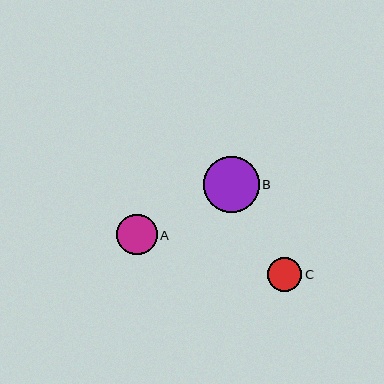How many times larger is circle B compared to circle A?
Circle B is approximately 1.4 times the size of circle A.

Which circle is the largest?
Circle B is the largest with a size of approximately 56 pixels.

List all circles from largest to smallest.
From largest to smallest: B, A, C.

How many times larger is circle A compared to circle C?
Circle A is approximately 1.2 times the size of circle C.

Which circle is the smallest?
Circle C is the smallest with a size of approximately 34 pixels.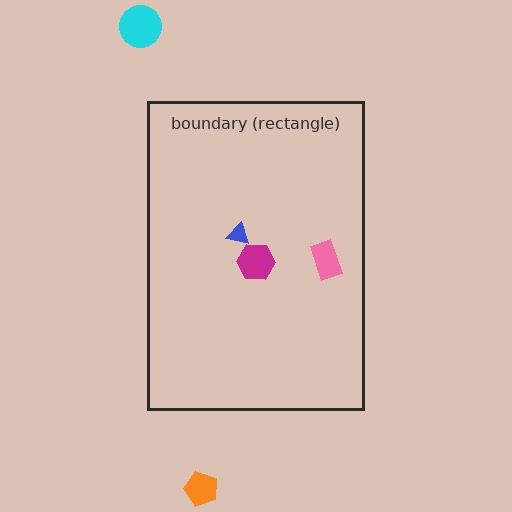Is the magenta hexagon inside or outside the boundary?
Inside.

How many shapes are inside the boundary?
3 inside, 2 outside.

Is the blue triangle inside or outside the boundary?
Inside.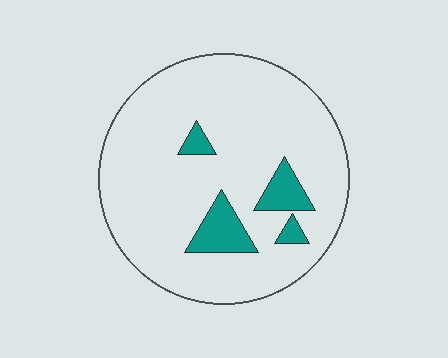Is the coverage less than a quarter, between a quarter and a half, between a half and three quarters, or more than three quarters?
Less than a quarter.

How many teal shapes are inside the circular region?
4.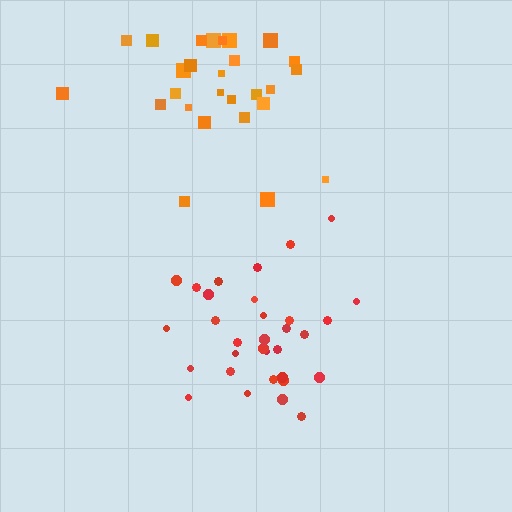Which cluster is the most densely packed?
Red.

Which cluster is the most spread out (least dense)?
Orange.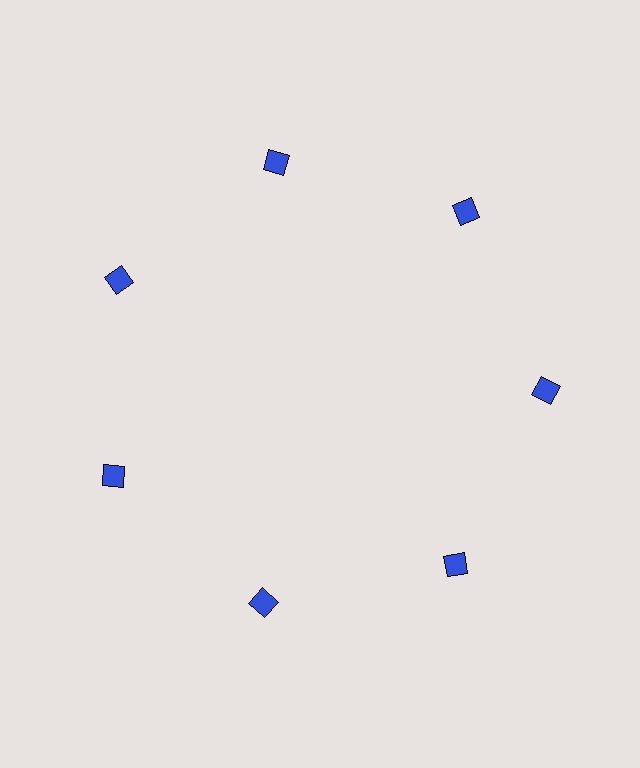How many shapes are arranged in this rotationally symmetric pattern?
There are 7 shapes, arranged in 7 groups of 1.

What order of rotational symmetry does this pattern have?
This pattern has 7-fold rotational symmetry.